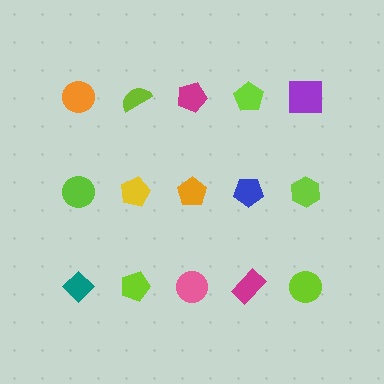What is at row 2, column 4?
A blue pentagon.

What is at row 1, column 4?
A lime pentagon.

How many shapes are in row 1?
5 shapes.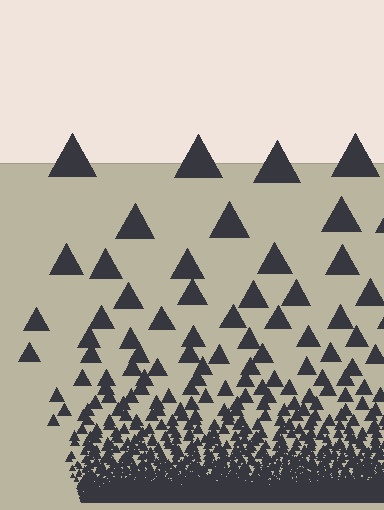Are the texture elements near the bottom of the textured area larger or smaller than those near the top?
Smaller. The gradient is inverted — elements near the bottom are smaller and denser.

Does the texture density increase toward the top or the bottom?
Density increases toward the bottom.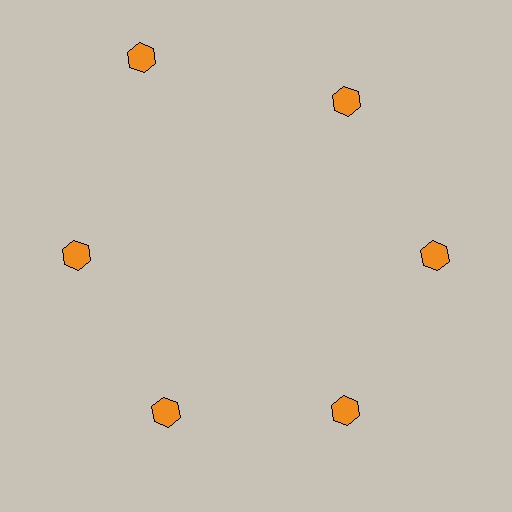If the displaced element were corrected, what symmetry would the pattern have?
It would have 6-fold rotational symmetry — the pattern would map onto itself every 60 degrees.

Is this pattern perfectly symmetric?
No. The 6 orange hexagons are arranged in a ring, but one element near the 11 o'clock position is pushed outward from the center, breaking the 6-fold rotational symmetry.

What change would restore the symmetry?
The symmetry would be restored by moving it inward, back onto the ring so that all 6 hexagons sit at equal angles and equal distance from the center.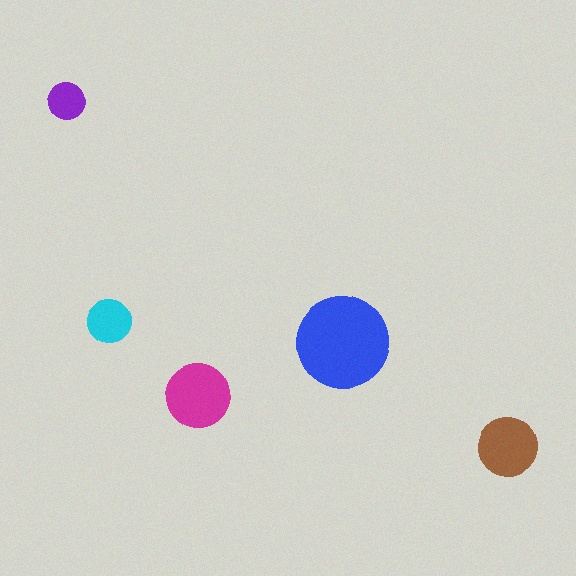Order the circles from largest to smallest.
the blue one, the magenta one, the brown one, the cyan one, the purple one.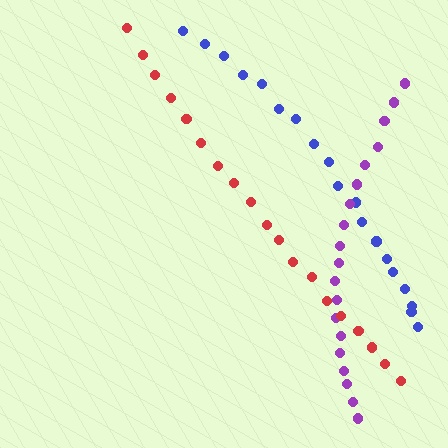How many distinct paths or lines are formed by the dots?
There are 3 distinct paths.